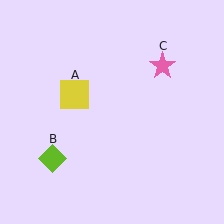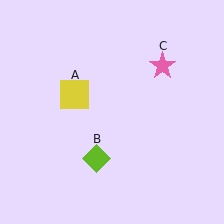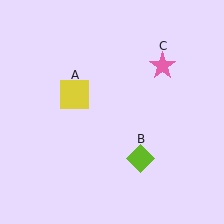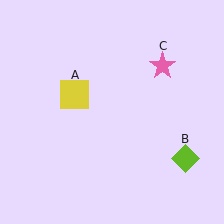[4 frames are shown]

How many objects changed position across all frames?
1 object changed position: lime diamond (object B).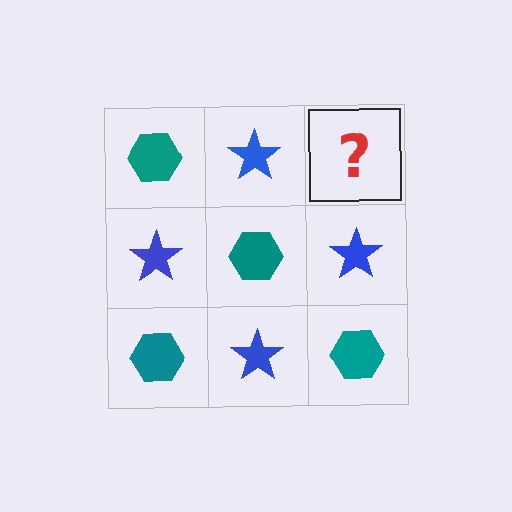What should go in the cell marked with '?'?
The missing cell should contain a teal hexagon.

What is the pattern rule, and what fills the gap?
The rule is that it alternates teal hexagon and blue star in a checkerboard pattern. The gap should be filled with a teal hexagon.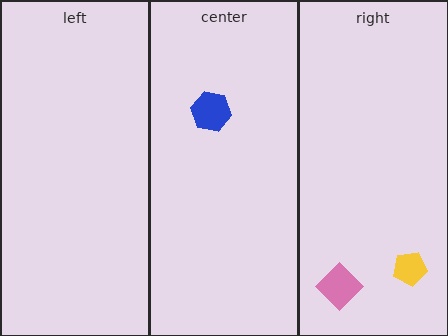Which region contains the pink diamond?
The right region.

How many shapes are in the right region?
2.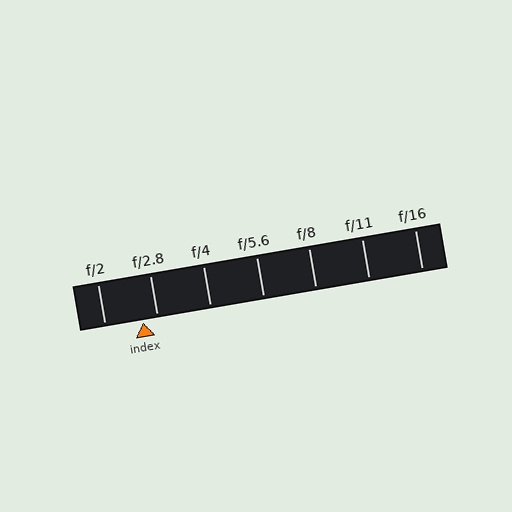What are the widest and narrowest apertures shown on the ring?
The widest aperture shown is f/2 and the narrowest is f/16.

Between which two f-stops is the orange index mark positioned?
The index mark is between f/2 and f/2.8.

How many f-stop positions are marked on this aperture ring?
There are 7 f-stop positions marked.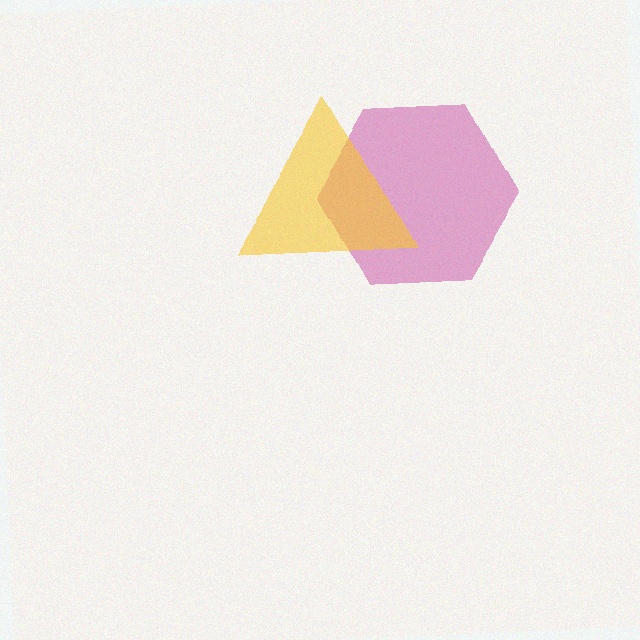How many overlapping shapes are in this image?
There are 2 overlapping shapes in the image.